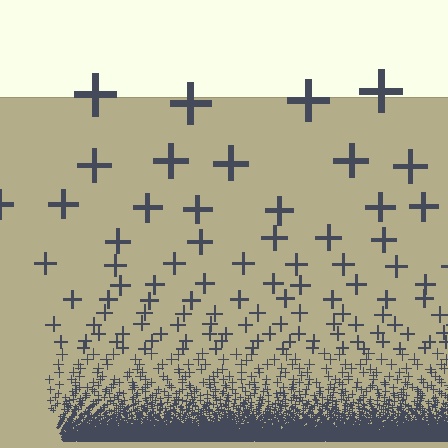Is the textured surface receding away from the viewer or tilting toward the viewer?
The surface appears to tilt toward the viewer. Texture elements get larger and sparser toward the top.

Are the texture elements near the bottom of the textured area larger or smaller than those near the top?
Smaller. The gradient is inverted — elements near the bottom are smaller and denser.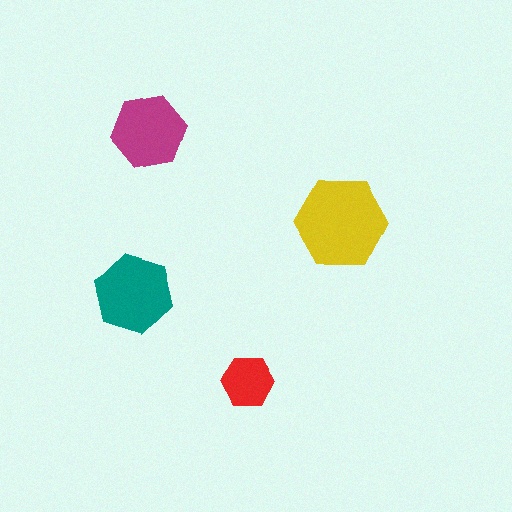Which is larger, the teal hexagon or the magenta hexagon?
The teal one.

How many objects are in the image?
There are 4 objects in the image.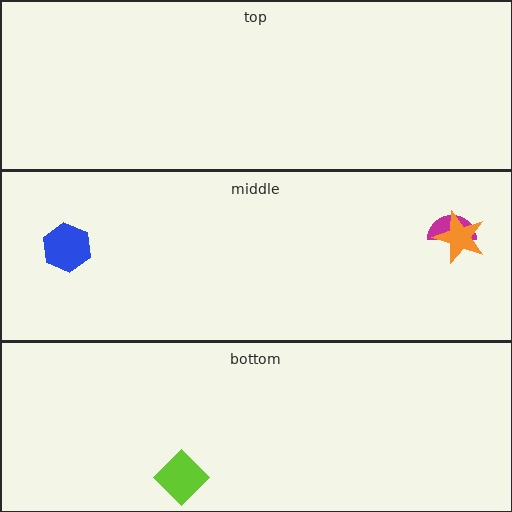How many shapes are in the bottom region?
1.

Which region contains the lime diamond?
The bottom region.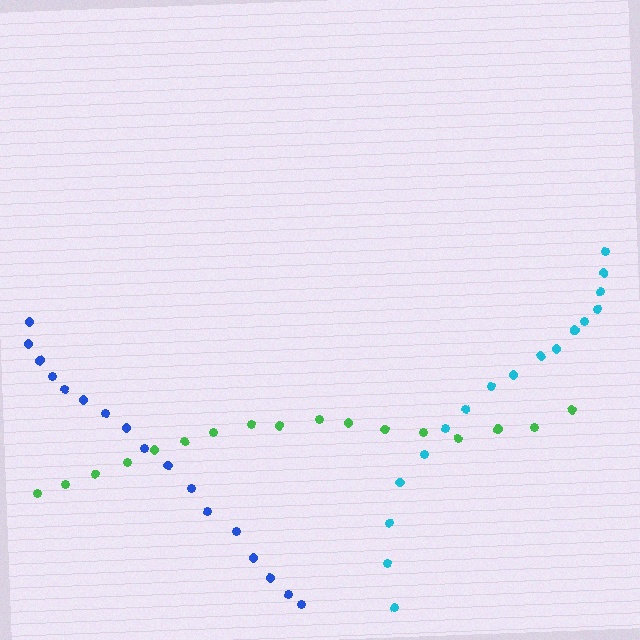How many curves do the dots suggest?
There are 3 distinct paths.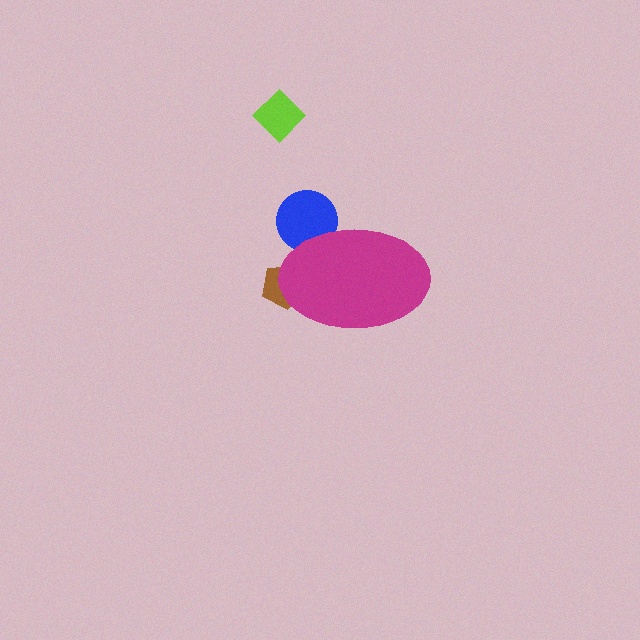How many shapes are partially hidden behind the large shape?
2 shapes are partially hidden.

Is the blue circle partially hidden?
Yes, the blue circle is partially hidden behind the magenta ellipse.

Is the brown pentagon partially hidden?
Yes, the brown pentagon is partially hidden behind the magenta ellipse.